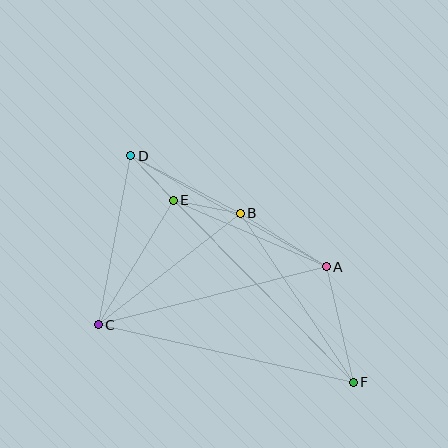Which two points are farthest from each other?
Points D and F are farthest from each other.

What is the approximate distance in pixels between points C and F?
The distance between C and F is approximately 261 pixels.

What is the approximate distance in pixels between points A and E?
The distance between A and E is approximately 167 pixels.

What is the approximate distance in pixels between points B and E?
The distance between B and E is approximately 68 pixels.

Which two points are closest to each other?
Points D and E are closest to each other.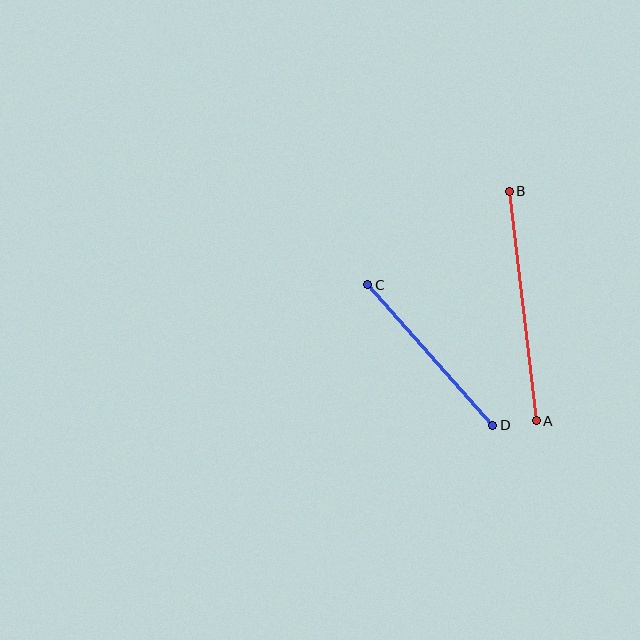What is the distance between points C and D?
The distance is approximately 188 pixels.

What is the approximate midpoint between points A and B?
The midpoint is at approximately (523, 306) pixels.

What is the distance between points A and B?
The distance is approximately 231 pixels.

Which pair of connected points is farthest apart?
Points A and B are farthest apart.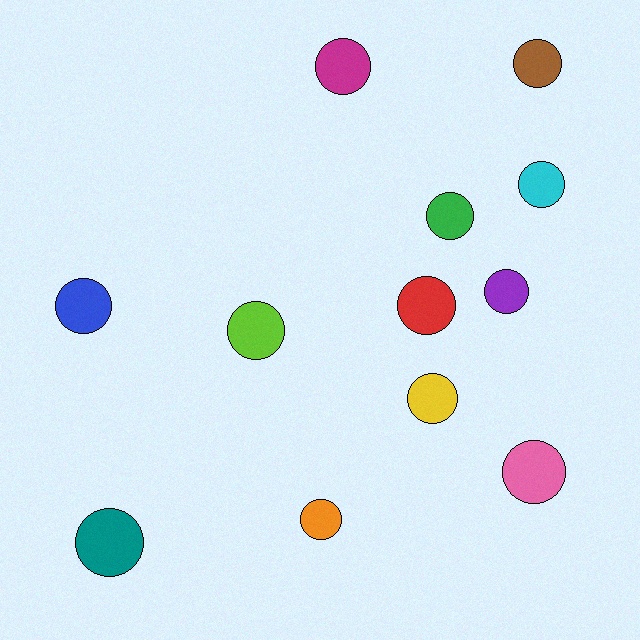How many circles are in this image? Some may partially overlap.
There are 12 circles.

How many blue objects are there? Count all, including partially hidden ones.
There is 1 blue object.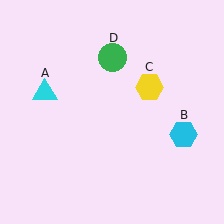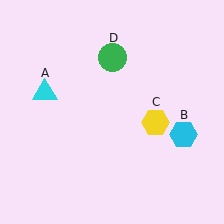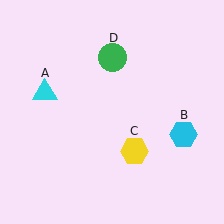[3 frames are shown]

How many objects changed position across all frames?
1 object changed position: yellow hexagon (object C).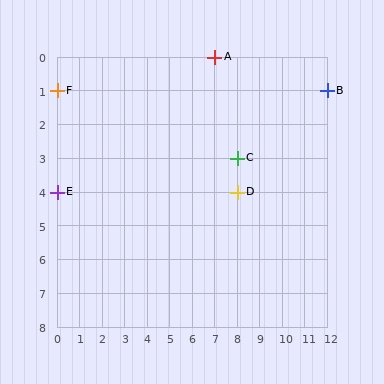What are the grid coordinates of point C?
Point C is at grid coordinates (8, 3).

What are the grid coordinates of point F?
Point F is at grid coordinates (0, 1).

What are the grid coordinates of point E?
Point E is at grid coordinates (0, 4).